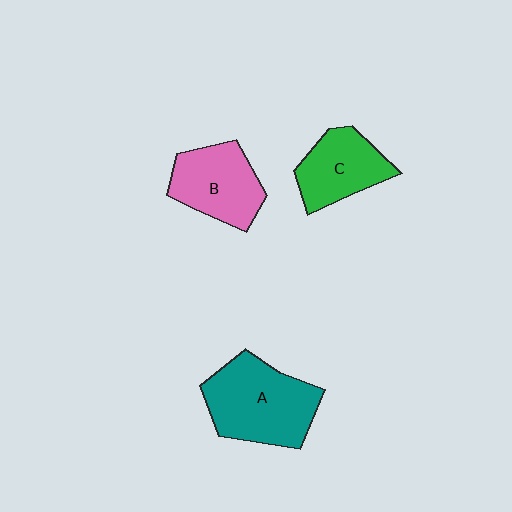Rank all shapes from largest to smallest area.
From largest to smallest: A (teal), B (pink), C (green).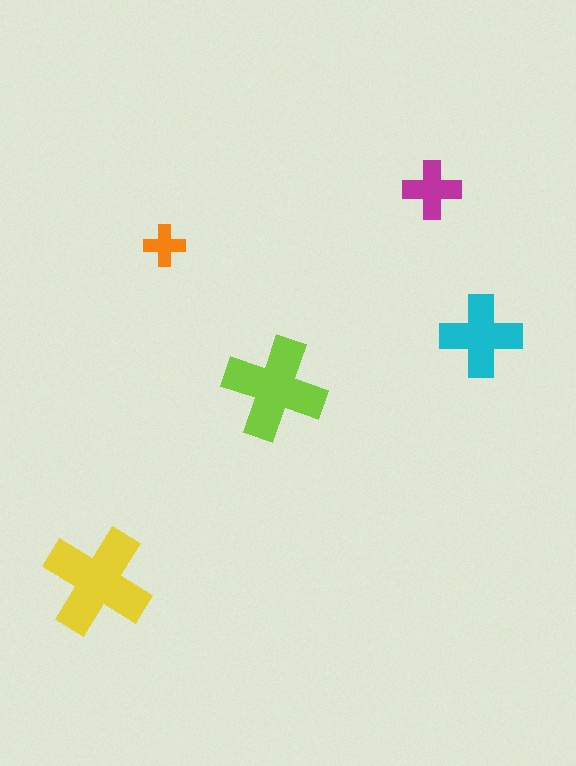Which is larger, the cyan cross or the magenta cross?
The cyan one.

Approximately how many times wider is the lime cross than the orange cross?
About 2.5 times wider.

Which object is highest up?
The magenta cross is topmost.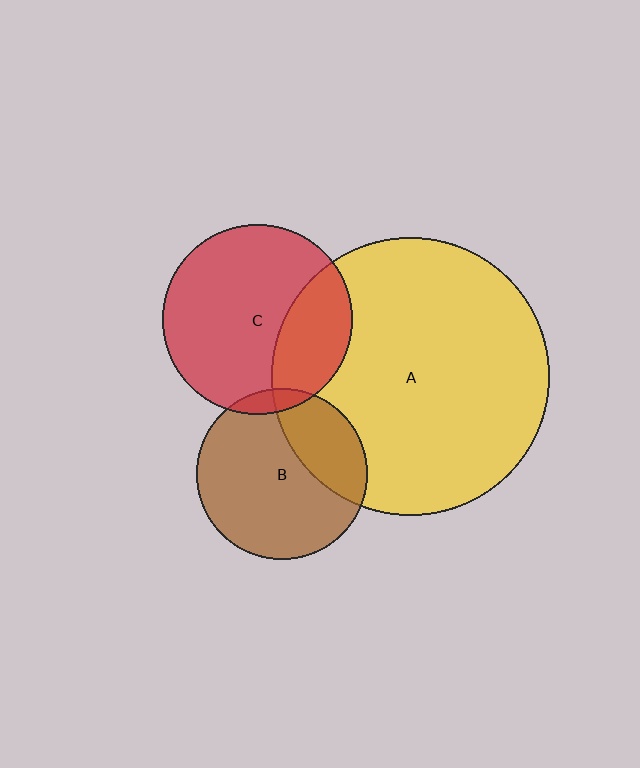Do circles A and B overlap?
Yes.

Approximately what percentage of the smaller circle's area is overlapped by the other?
Approximately 30%.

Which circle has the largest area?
Circle A (yellow).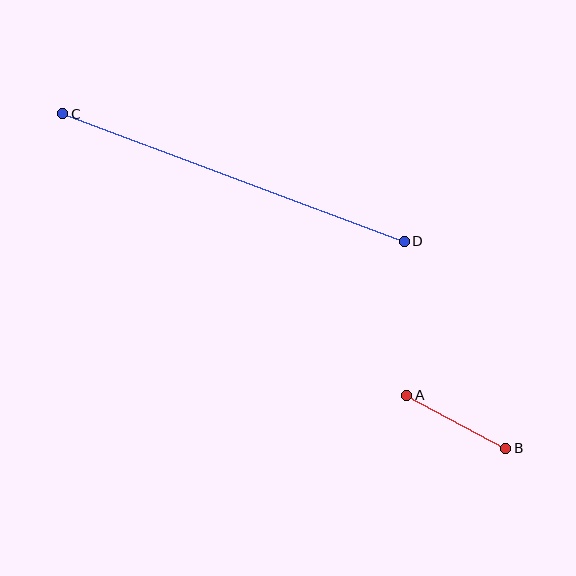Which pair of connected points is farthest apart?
Points C and D are farthest apart.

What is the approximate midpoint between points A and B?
The midpoint is at approximately (456, 422) pixels.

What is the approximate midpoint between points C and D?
The midpoint is at approximately (234, 178) pixels.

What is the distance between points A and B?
The distance is approximately 112 pixels.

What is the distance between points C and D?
The distance is approximately 365 pixels.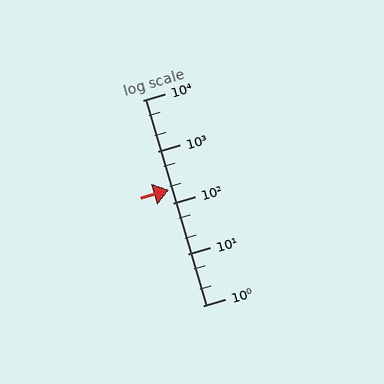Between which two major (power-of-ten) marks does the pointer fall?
The pointer is between 100 and 1000.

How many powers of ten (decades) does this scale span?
The scale spans 4 decades, from 1 to 10000.